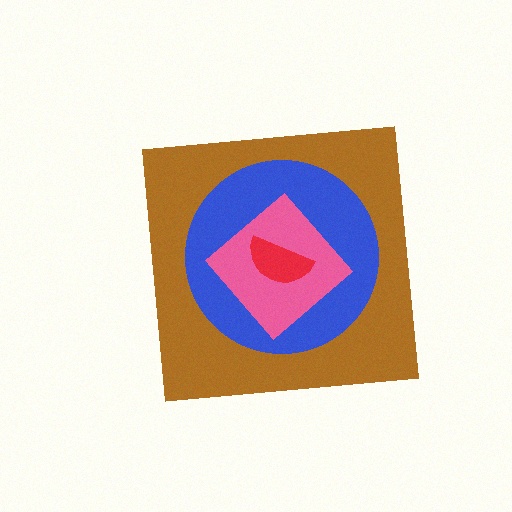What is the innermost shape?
The red semicircle.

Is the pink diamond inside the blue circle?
Yes.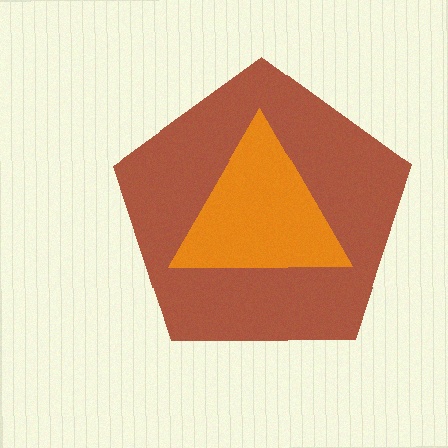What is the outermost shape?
The brown pentagon.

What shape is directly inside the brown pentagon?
The orange triangle.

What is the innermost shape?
The orange triangle.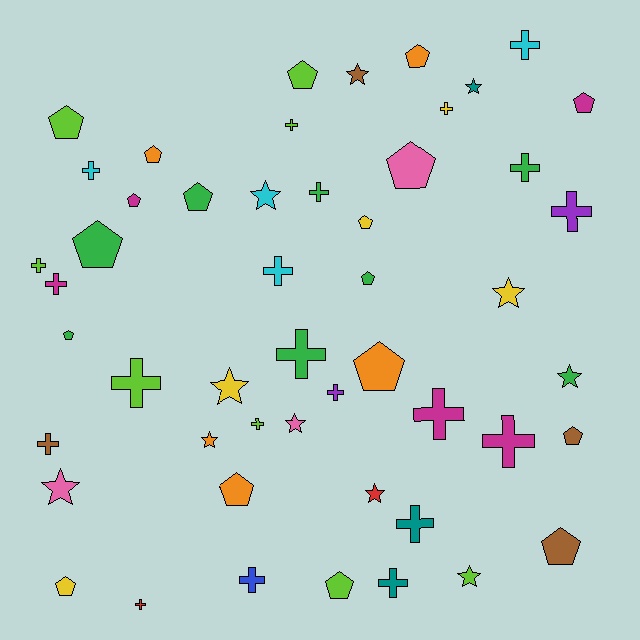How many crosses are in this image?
There are 21 crosses.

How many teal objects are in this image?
There are 3 teal objects.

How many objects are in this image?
There are 50 objects.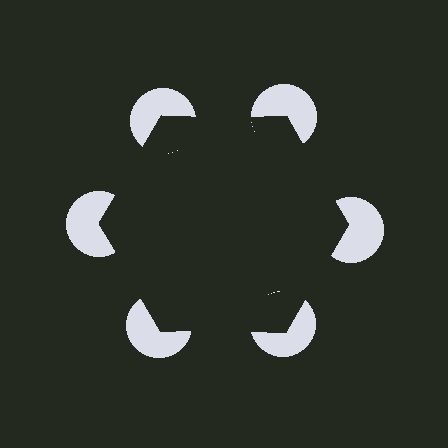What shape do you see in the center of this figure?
An illusory hexagon — its edges are inferred from the aligned wedge cuts in the pac-man discs, not physically drawn.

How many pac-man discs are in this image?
There are 6 — one at each vertex of the illusory hexagon.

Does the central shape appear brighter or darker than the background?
It typically appears slightly darker than the background, even though no actual brightness change is drawn.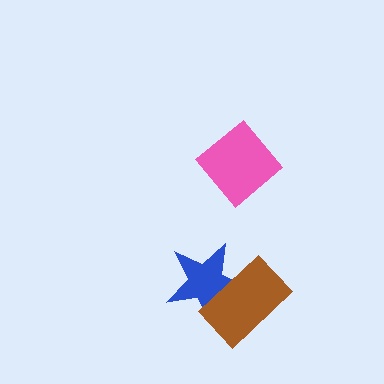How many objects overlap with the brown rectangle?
1 object overlaps with the brown rectangle.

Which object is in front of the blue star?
The brown rectangle is in front of the blue star.